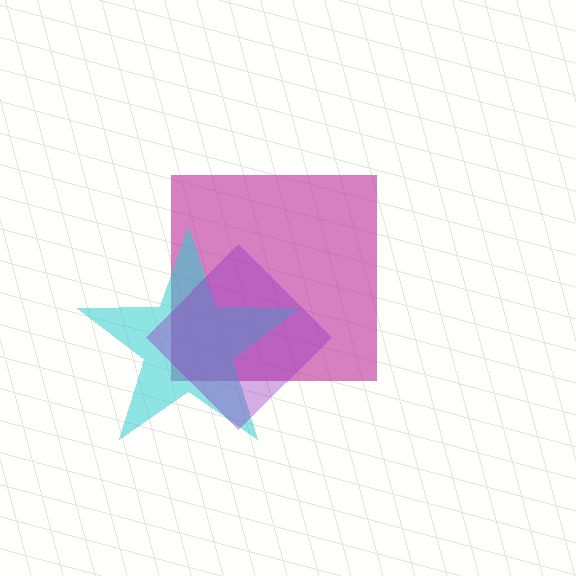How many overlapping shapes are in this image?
There are 3 overlapping shapes in the image.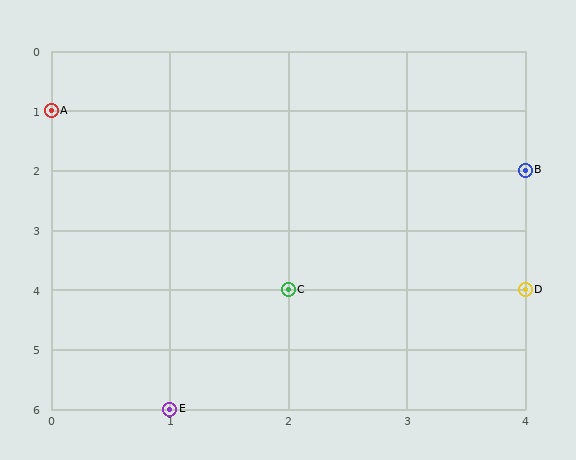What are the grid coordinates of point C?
Point C is at grid coordinates (2, 4).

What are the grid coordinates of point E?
Point E is at grid coordinates (1, 6).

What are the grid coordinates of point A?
Point A is at grid coordinates (0, 1).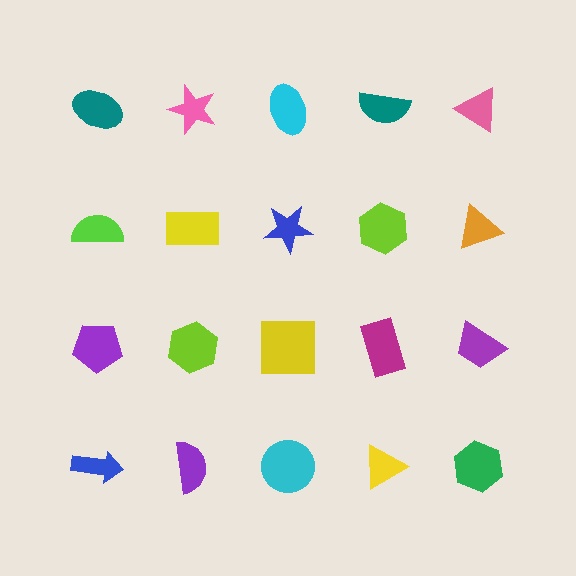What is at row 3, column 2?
A lime hexagon.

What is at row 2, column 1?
A lime semicircle.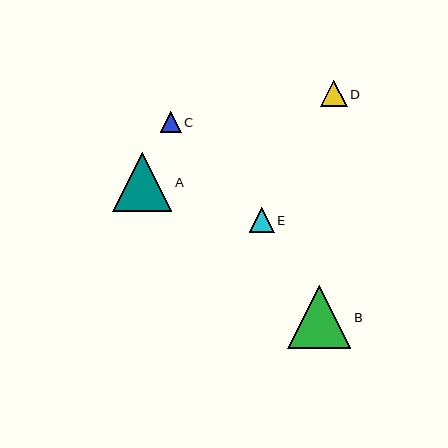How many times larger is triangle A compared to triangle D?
Triangle A is approximately 2.3 times the size of triangle D.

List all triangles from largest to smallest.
From largest to smallest: B, A, D, E, C.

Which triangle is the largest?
Triangle B is the largest with a size of approximately 63 pixels.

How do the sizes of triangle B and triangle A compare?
Triangle B and triangle A are approximately the same size.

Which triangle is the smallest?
Triangle C is the smallest with a size of approximately 21 pixels.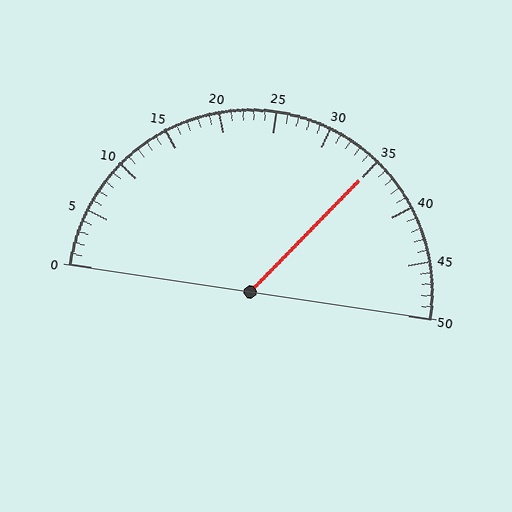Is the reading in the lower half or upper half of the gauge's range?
The reading is in the upper half of the range (0 to 50).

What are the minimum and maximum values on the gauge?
The gauge ranges from 0 to 50.